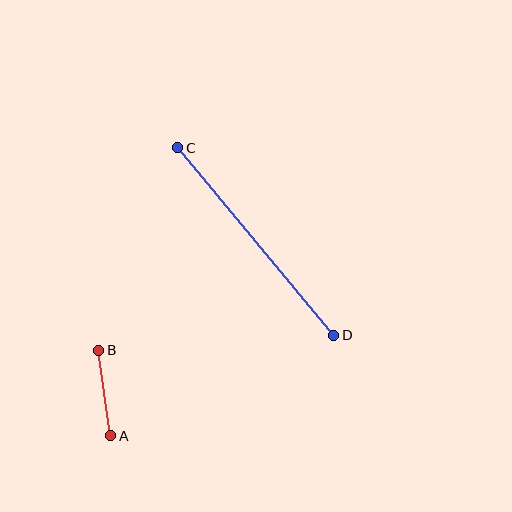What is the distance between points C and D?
The distance is approximately 244 pixels.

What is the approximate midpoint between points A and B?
The midpoint is at approximately (105, 393) pixels.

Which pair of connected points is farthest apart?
Points C and D are farthest apart.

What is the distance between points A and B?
The distance is approximately 86 pixels.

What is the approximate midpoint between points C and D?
The midpoint is at approximately (256, 241) pixels.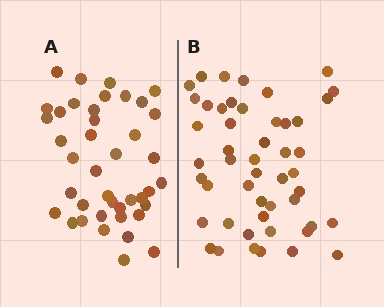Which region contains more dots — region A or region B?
Region B (the right region) has more dots.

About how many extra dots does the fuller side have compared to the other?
Region B has roughly 8 or so more dots than region A.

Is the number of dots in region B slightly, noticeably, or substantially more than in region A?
Region B has only slightly more — the two regions are fairly close. The ratio is roughly 1.2 to 1.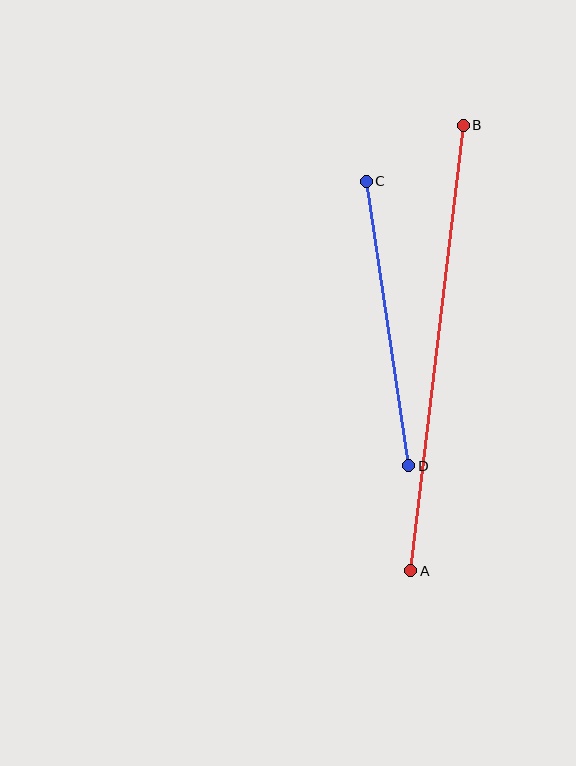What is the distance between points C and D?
The distance is approximately 287 pixels.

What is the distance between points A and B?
The distance is approximately 449 pixels.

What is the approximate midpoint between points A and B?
The midpoint is at approximately (437, 348) pixels.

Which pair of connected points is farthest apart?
Points A and B are farthest apart.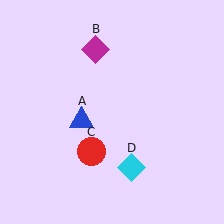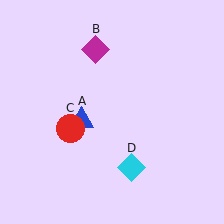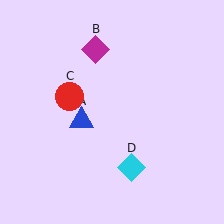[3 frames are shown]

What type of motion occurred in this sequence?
The red circle (object C) rotated clockwise around the center of the scene.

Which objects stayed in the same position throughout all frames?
Blue triangle (object A) and magenta diamond (object B) and cyan diamond (object D) remained stationary.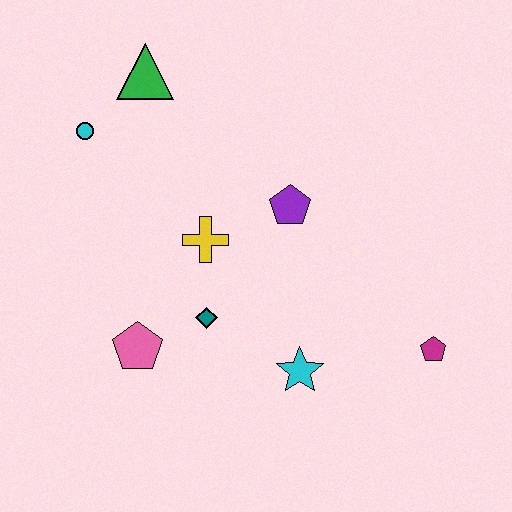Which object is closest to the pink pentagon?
The teal diamond is closest to the pink pentagon.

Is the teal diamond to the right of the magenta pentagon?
No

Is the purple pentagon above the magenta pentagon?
Yes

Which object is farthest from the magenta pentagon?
The cyan circle is farthest from the magenta pentagon.